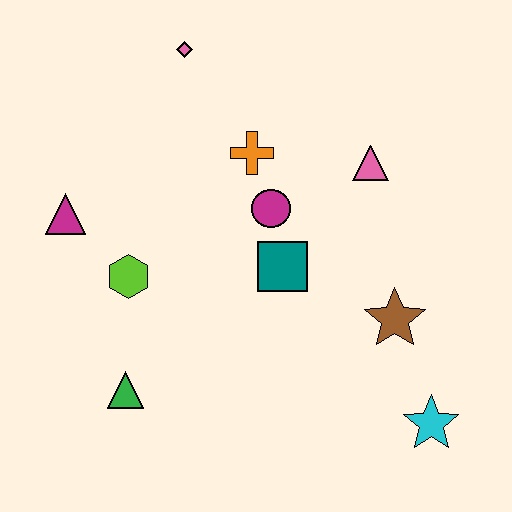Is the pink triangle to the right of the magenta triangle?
Yes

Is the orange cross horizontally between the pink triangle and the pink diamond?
Yes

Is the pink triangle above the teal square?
Yes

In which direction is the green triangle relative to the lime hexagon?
The green triangle is below the lime hexagon.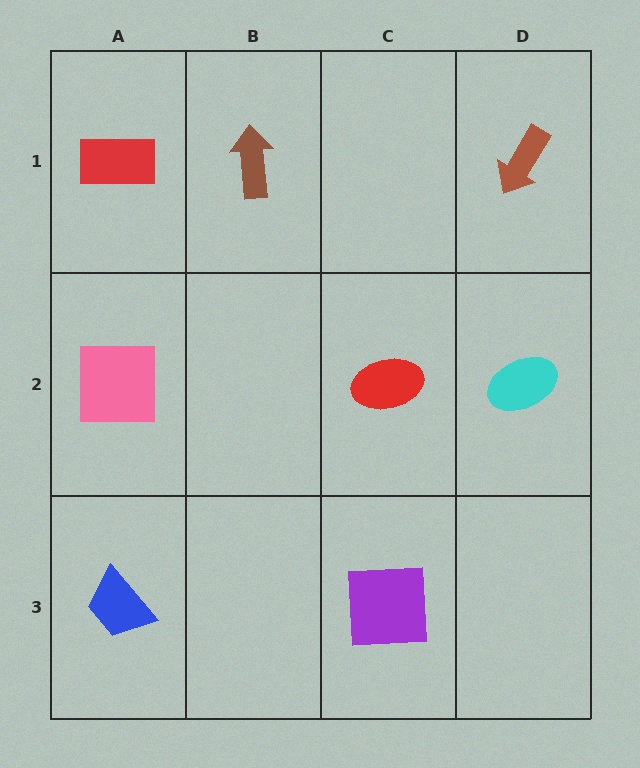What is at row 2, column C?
A red ellipse.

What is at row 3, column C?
A purple square.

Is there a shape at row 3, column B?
No, that cell is empty.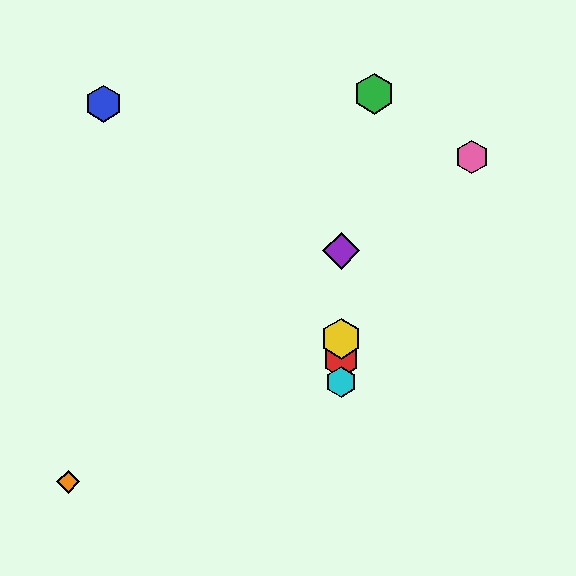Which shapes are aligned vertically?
The red hexagon, the yellow hexagon, the purple diamond, the cyan hexagon are aligned vertically.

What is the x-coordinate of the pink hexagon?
The pink hexagon is at x≈472.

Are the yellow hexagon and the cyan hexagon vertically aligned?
Yes, both are at x≈341.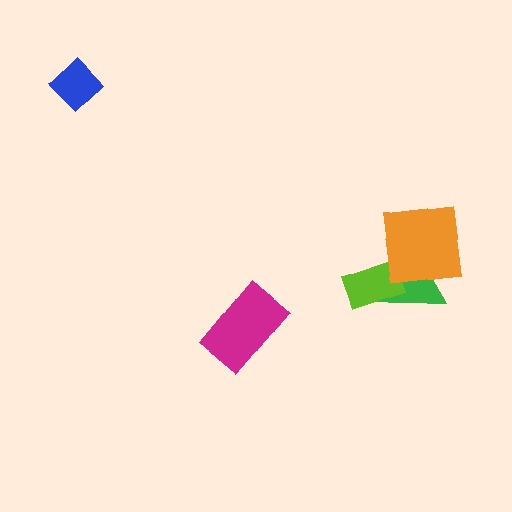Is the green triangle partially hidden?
Yes, it is partially covered by another shape.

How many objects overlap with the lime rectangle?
2 objects overlap with the lime rectangle.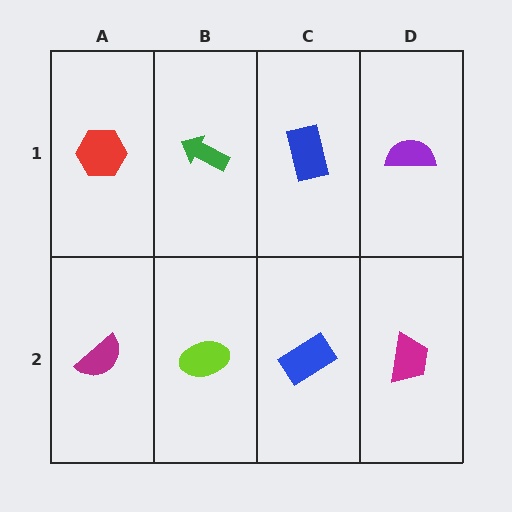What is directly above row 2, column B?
A green arrow.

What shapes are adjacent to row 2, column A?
A red hexagon (row 1, column A), a lime ellipse (row 2, column B).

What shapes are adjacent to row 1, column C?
A blue rectangle (row 2, column C), a green arrow (row 1, column B), a purple semicircle (row 1, column D).